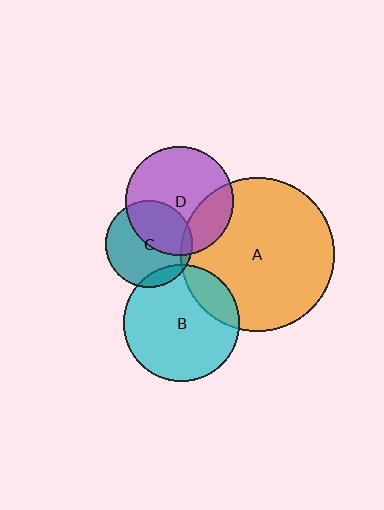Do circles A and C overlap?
Yes.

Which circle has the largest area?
Circle A (orange).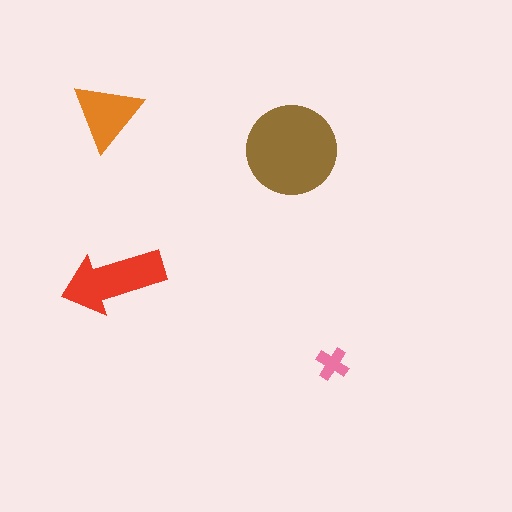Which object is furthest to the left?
The orange triangle is leftmost.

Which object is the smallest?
The pink cross.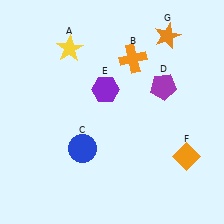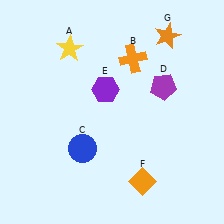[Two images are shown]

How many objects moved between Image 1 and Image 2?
1 object moved between the two images.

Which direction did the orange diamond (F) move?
The orange diamond (F) moved left.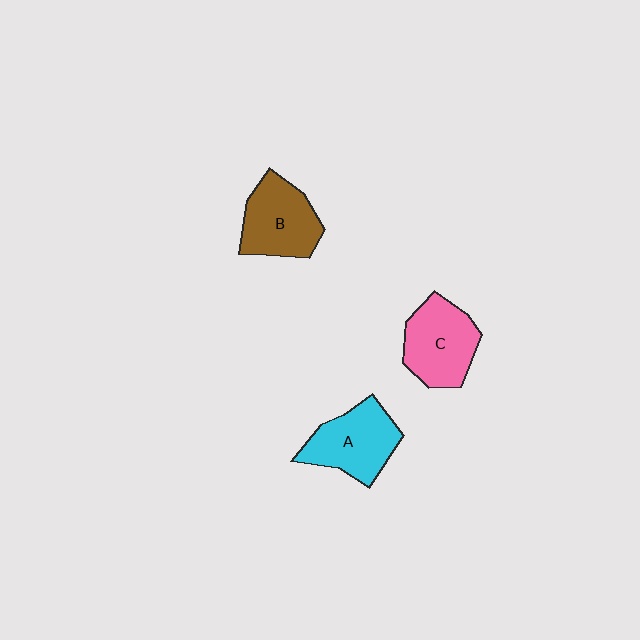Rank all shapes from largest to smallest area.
From largest to smallest: C (pink), A (cyan), B (brown).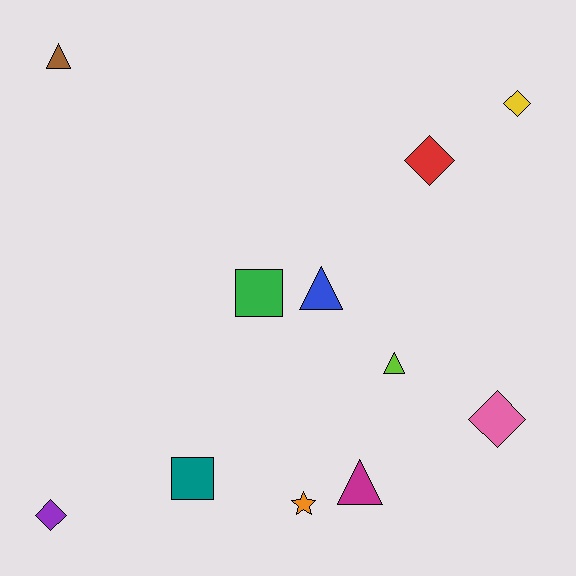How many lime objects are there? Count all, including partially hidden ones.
There is 1 lime object.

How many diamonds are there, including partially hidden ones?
There are 4 diamonds.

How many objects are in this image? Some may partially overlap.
There are 11 objects.